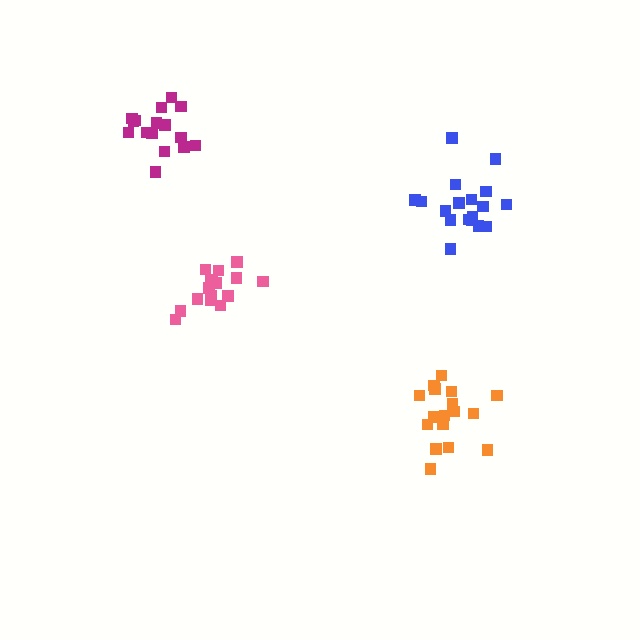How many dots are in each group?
Group 1: 18 dots, Group 2: 16 dots, Group 3: 17 dots, Group 4: 16 dots (67 total).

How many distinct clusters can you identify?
There are 4 distinct clusters.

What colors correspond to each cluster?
The clusters are colored: blue, pink, orange, magenta.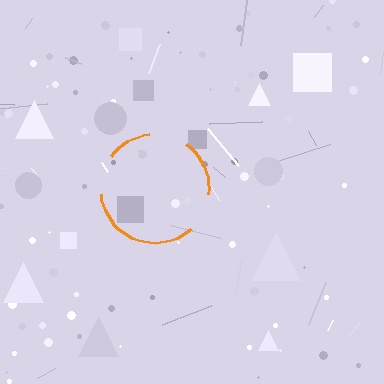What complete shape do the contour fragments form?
The contour fragments form a circle.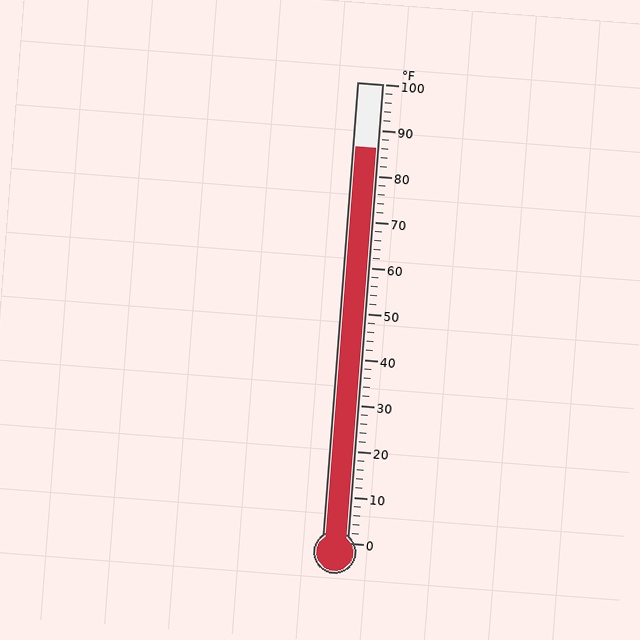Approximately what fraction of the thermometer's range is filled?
The thermometer is filled to approximately 85% of its range.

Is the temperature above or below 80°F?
The temperature is above 80°F.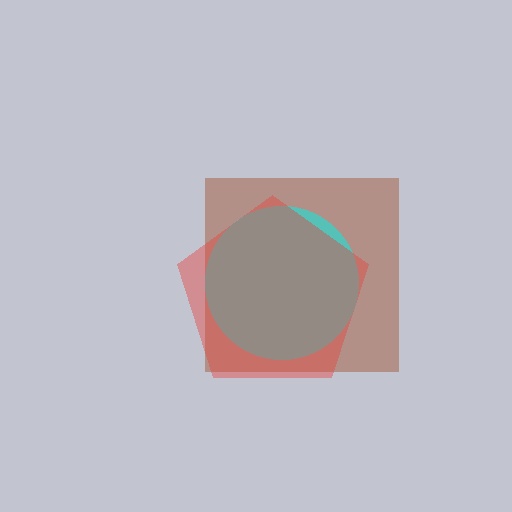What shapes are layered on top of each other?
The layered shapes are: a brown square, a cyan circle, a red pentagon.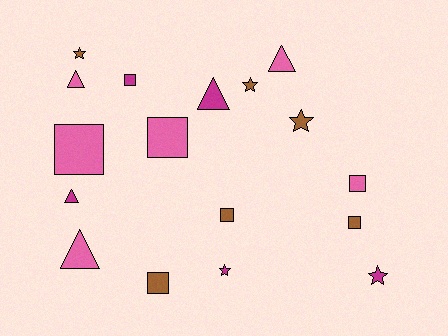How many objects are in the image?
There are 17 objects.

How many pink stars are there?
There are no pink stars.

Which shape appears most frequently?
Square, with 7 objects.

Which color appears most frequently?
Brown, with 6 objects.